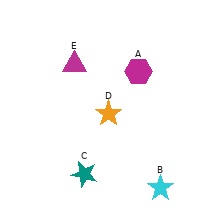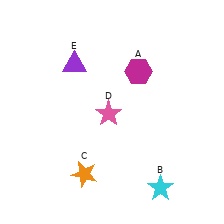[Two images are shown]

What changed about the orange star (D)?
In Image 1, D is orange. In Image 2, it changed to pink.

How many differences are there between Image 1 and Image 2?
There are 3 differences between the two images.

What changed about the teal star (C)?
In Image 1, C is teal. In Image 2, it changed to orange.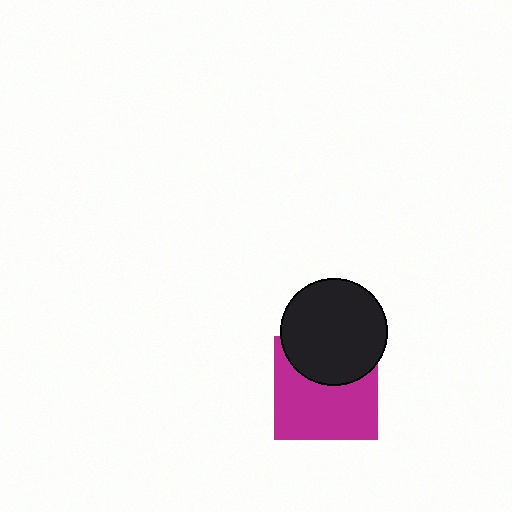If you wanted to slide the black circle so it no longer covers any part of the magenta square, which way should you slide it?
Slide it up — that is the most direct way to separate the two shapes.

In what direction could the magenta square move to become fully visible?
The magenta square could move down. That would shift it out from behind the black circle entirely.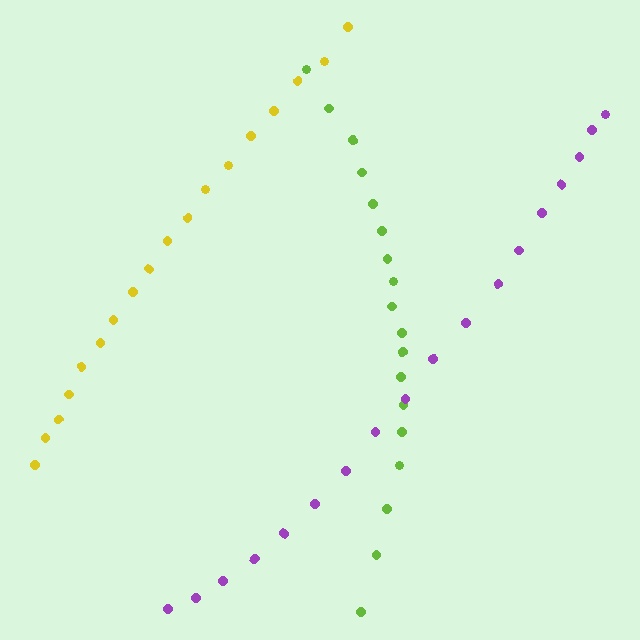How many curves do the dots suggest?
There are 3 distinct paths.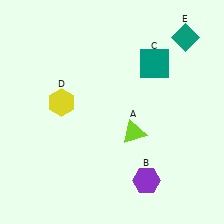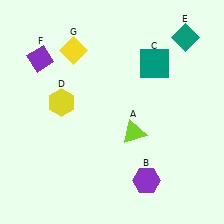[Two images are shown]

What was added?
A purple diamond (F), a yellow diamond (G) were added in Image 2.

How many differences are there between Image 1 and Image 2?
There are 2 differences between the two images.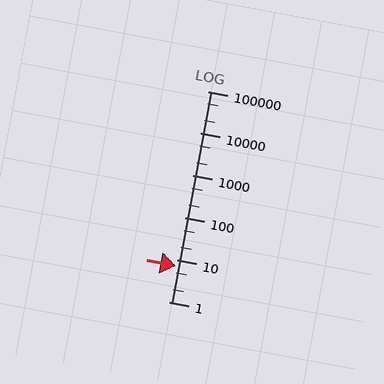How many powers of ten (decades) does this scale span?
The scale spans 5 decades, from 1 to 100000.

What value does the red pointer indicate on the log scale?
The pointer indicates approximately 7.1.